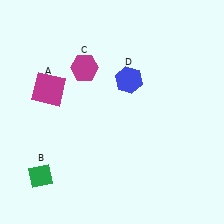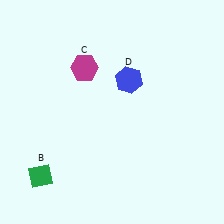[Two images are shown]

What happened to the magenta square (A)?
The magenta square (A) was removed in Image 2. It was in the top-left area of Image 1.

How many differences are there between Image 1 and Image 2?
There is 1 difference between the two images.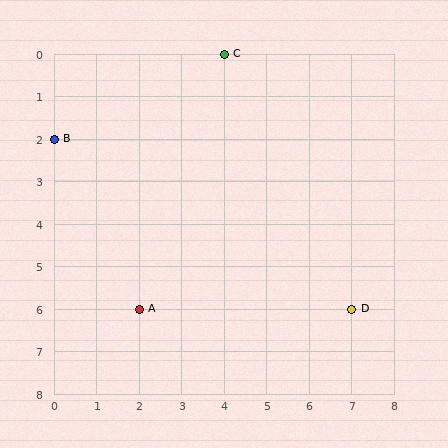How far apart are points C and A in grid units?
Points C and A are 2 columns and 6 rows apart (about 6.3 grid units diagonally).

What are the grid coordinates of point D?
Point D is at grid coordinates (7, 6).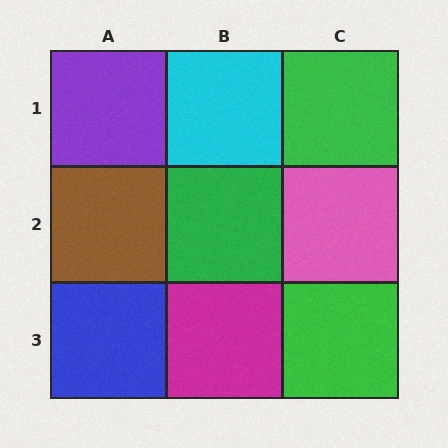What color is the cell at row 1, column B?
Cyan.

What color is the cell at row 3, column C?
Green.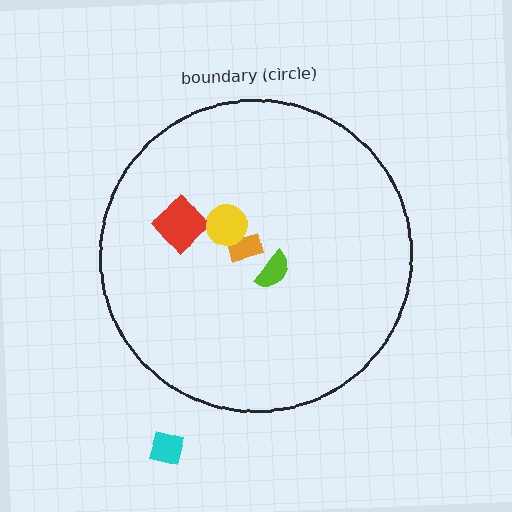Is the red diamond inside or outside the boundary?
Inside.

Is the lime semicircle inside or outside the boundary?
Inside.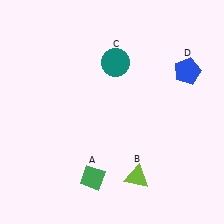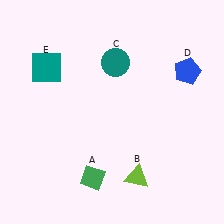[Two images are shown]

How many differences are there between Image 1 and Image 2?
There is 1 difference between the two images.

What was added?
A teal square (E) was added in Image 2.